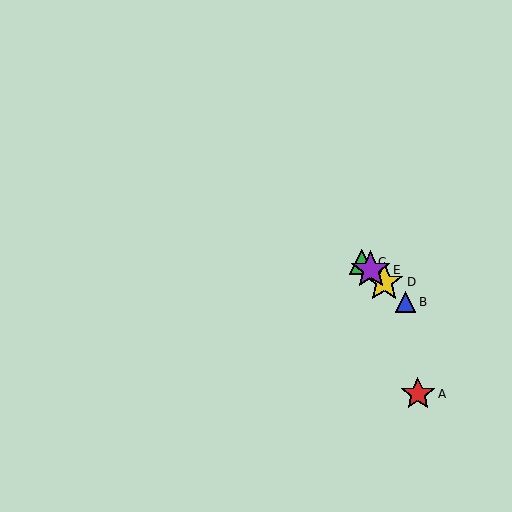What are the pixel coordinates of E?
Object E is at (371, 270).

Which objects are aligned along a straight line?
Objects B, C, D, E are aligned along a straight line.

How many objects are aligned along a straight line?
4 objects (B, C, D, E) are aligned along a straight line.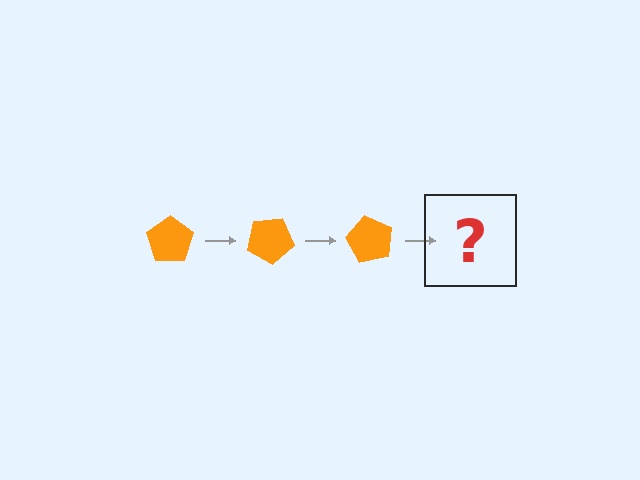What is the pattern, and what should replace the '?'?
The pattern is that the pentagon rotates 30 degrees each step. The '?' should be an orange pentagon rotated 90 degrees.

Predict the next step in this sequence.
The next step is an orange pentagon rotated 90 degrees.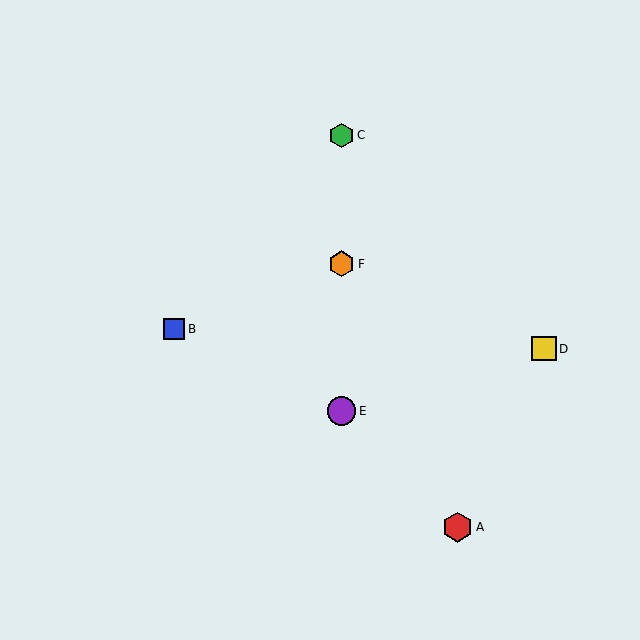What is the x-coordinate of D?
Object D is at x≈544.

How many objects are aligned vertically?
3 objects (C, E, F) are aligned vertically.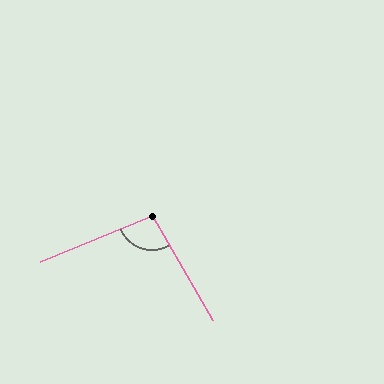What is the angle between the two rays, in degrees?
Approximately 98 degrees.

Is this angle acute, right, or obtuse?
It is obtuse.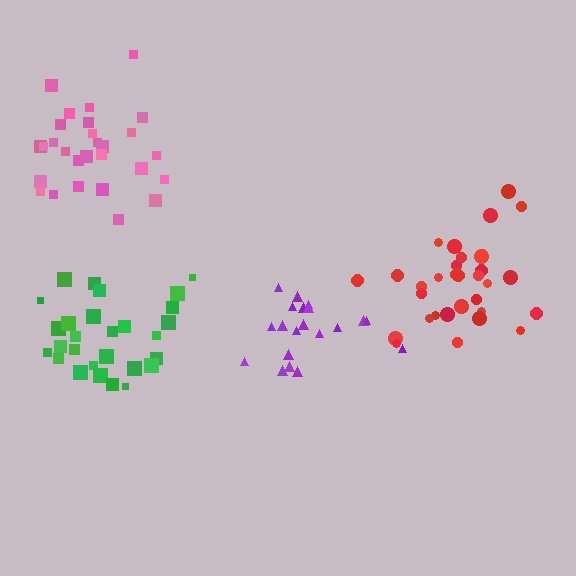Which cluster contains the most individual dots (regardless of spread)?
Red (33).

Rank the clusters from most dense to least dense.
pink, red, purple, green.